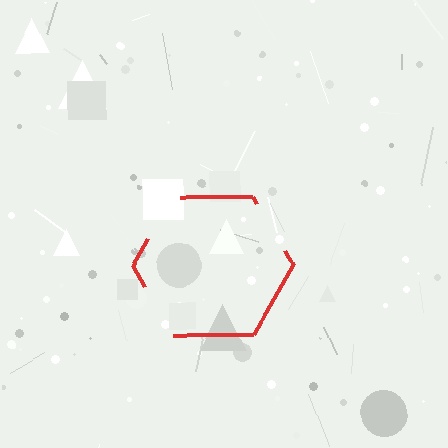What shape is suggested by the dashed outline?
The dashed outline suggests a hexagon.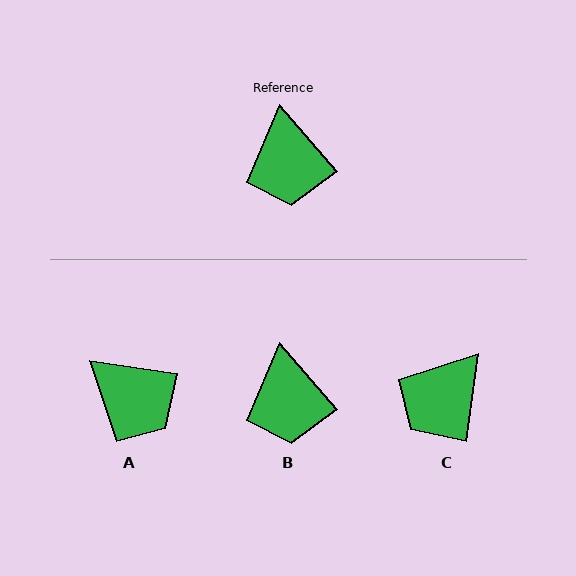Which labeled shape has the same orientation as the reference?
B.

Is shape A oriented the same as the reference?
No, it is off by about 41 degrees.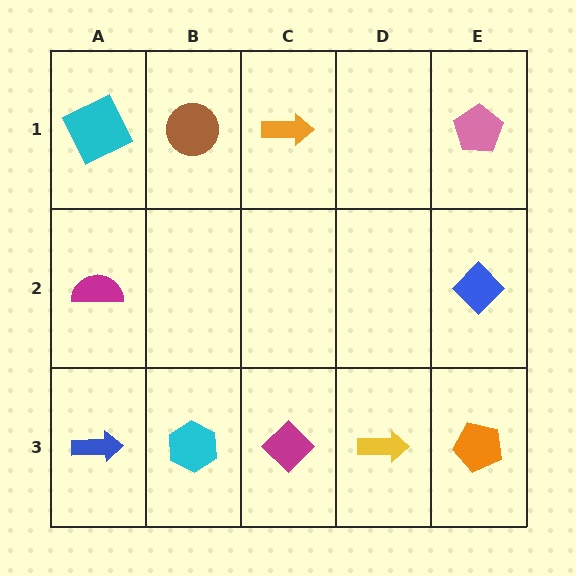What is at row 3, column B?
A cyan hexagon.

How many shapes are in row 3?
5 shapes.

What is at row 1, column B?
A brown circle.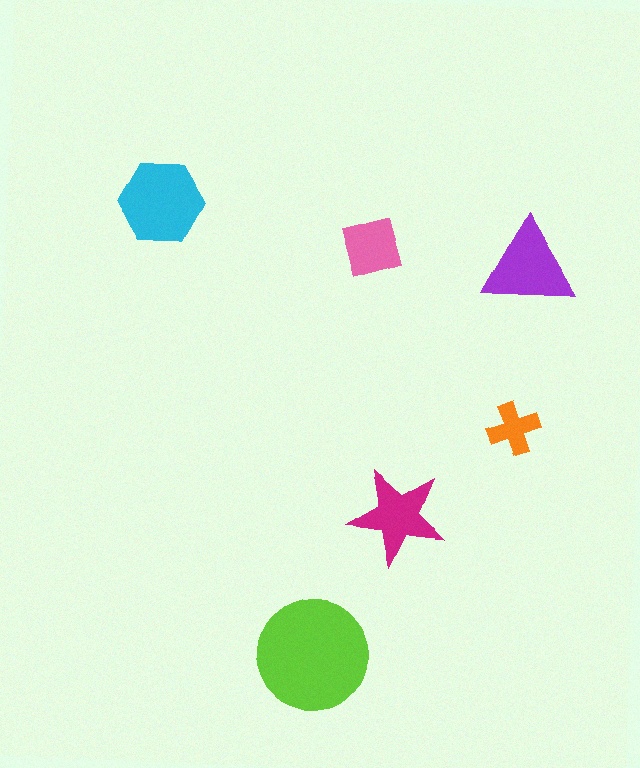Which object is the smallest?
The orange cross.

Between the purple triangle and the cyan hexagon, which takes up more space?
The cyan hexagon.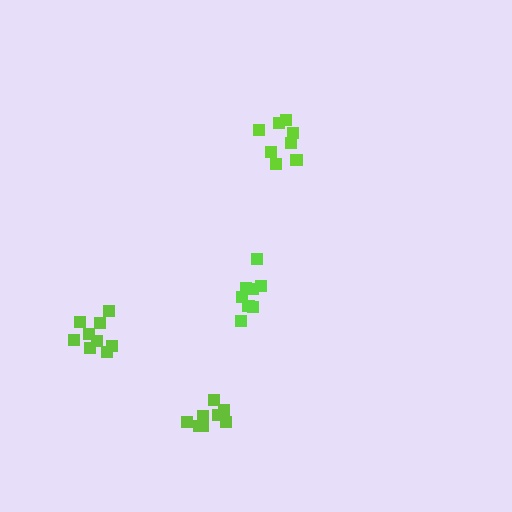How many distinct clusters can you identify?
There are 4 distinct clusters.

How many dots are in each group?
Group 1: 9 dots, Group 2: 9 dots, Group 3: 9 dots, Group 4: 8 dots (35 total).